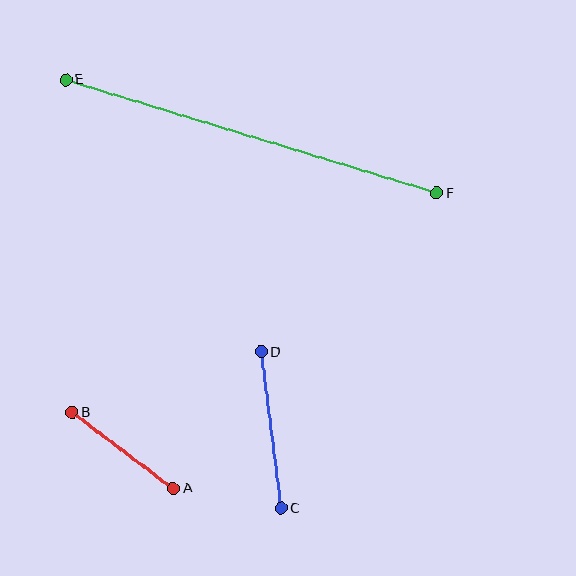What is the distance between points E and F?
The distance is approximately 388 pixels.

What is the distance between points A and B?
The distance is approximately 127 pixels.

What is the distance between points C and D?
The distance is approximately 158 pixels.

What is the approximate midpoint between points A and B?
The midpoint is at approximately (123, 450) pixels.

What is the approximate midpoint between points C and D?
The midpoint is at approximately (271, 430) pixels.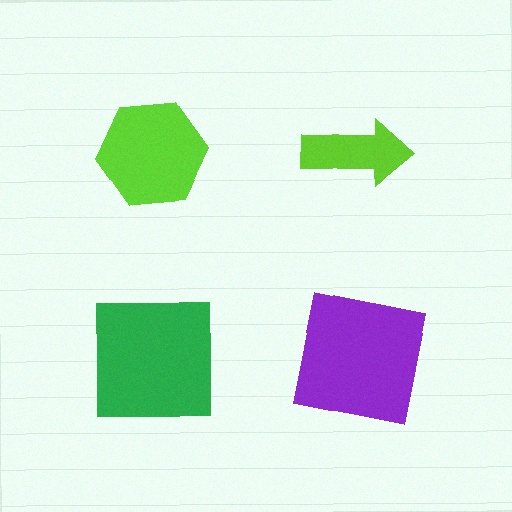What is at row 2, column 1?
A green square.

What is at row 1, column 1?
A lime hexagon.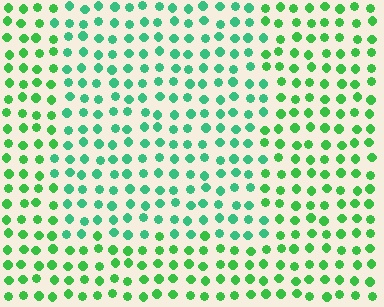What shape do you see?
I see a rectangle.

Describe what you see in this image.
The image is filled with small green elements in a uniform arrangement. A rectangle-shaped region is visible where the elements are tinted to a slightly different hue, forming a subtle color boundary.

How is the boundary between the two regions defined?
The boundary is defined purely by a slight shift in hue (about 27 degrees). Spacing, size, and orientation are identical on both sides.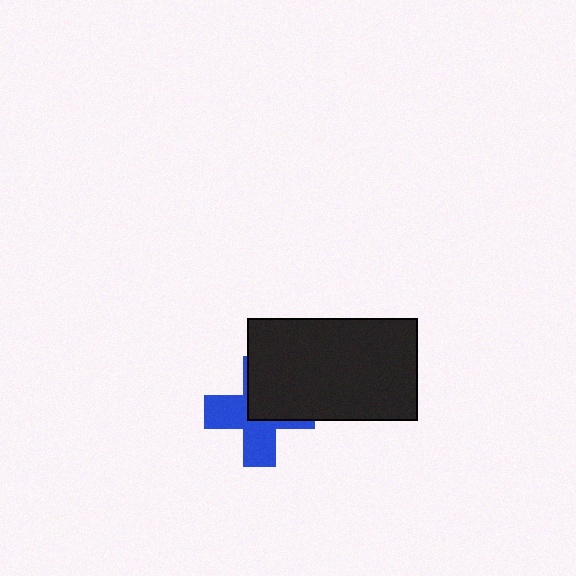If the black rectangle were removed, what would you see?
You would see the complete blue cross.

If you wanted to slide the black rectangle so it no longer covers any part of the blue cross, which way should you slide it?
Slide it toward the upper-right — that is the most direct way to separate the two shapes.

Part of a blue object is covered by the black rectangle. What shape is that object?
It is a cross.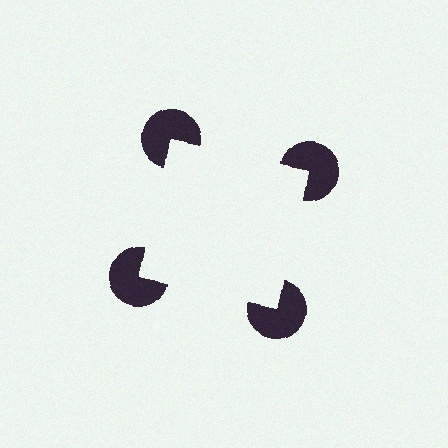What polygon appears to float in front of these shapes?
An illusory square — its edges are inferred from the aligned wedge cuts in the pac-man discs, not physically drawn.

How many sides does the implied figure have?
4 sides.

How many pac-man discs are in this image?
There are 4 — one at each vertex of the illusory square.